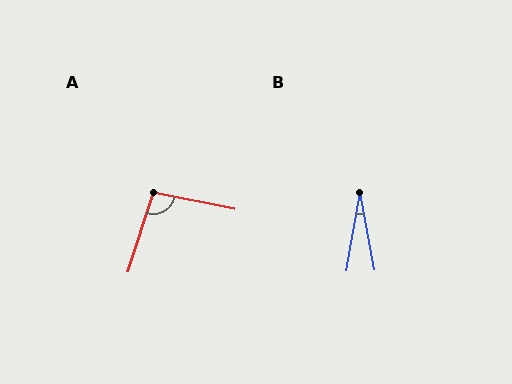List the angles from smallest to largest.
B (20°), A (96°).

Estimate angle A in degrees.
Approximately 96 degrees.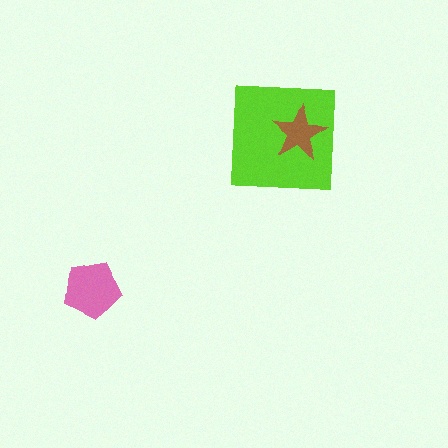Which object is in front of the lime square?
The brown star is in front of the lime square.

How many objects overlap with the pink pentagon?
0 objects overlap with the pink pentagon.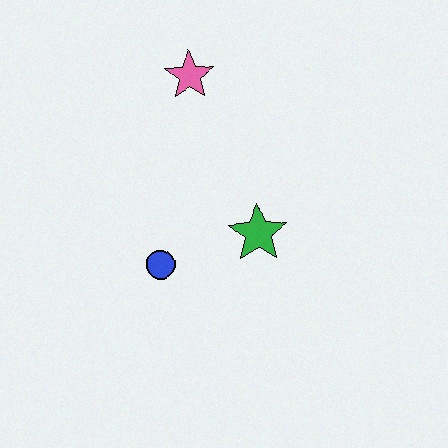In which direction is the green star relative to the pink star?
The green star is below the pink star.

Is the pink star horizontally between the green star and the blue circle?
Yes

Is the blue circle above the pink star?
No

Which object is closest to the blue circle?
The green star is closest to the blue circle.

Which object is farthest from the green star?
The pink star is farthest from the green star.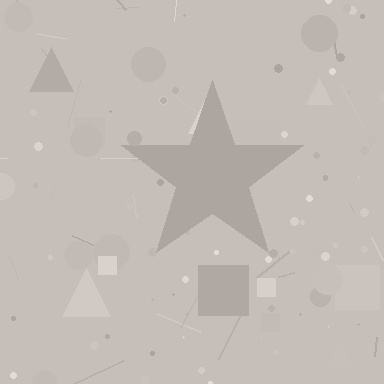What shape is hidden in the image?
A star is hidden in the image.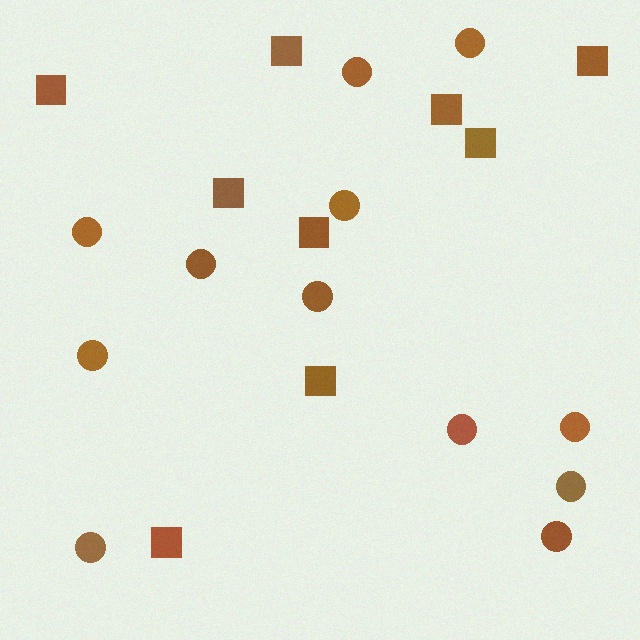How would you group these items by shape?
There are 2 groups: one group of circles (12) and one group of squares (9).